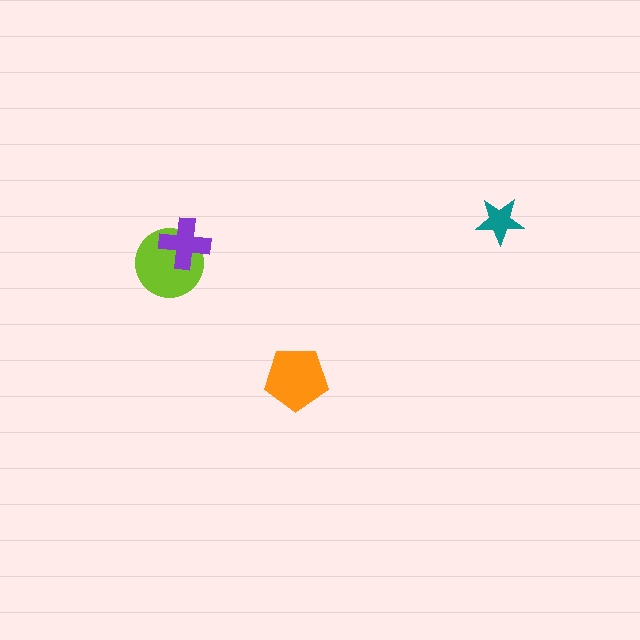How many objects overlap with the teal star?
0 objects overlap with the teal star.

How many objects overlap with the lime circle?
1 object overlaps with the lime circle.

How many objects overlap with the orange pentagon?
0 objects overlap with the orange pentagon.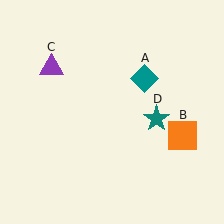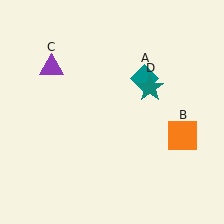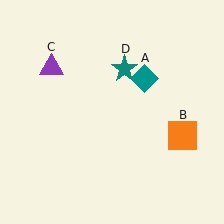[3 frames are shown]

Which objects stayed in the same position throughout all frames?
Teal diamond (object A) and orange square (object B) and purple triangle (object C) remained stationary.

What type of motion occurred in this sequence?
The teal star (object D) rotated counterclockwise around the center of the scene.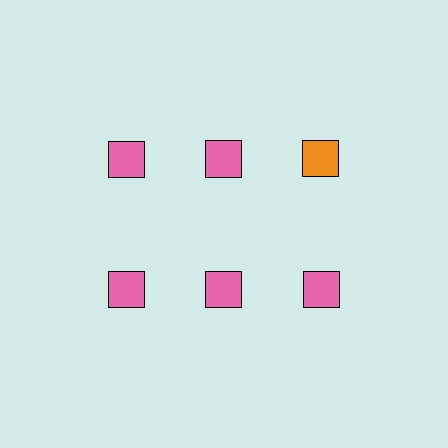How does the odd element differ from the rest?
It has a different color: orange instead of pink.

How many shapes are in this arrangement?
There are 6 shapes arranged in a grid pattern.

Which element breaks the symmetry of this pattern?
The orange square in the top row, center column breaks the symmetry. All other shapes are pink squares.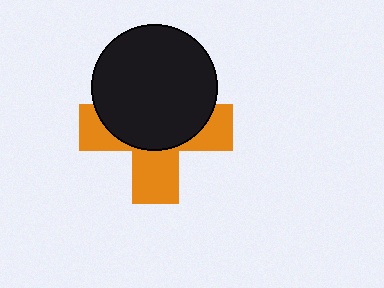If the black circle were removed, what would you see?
You would see the complete orange cross.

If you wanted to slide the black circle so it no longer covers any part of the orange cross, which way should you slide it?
Slide it up — that is the most direct way to separate the two shapes.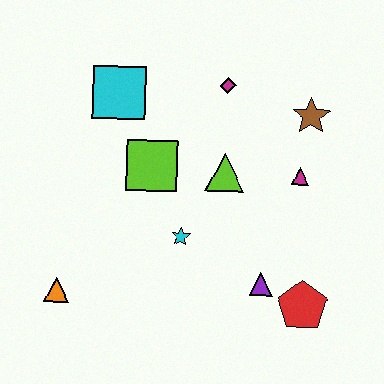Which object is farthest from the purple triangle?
The cyan square is farthest from the purple triangle.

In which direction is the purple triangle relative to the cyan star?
The purple triangle is to the right of the cyan star.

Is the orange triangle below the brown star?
Yes